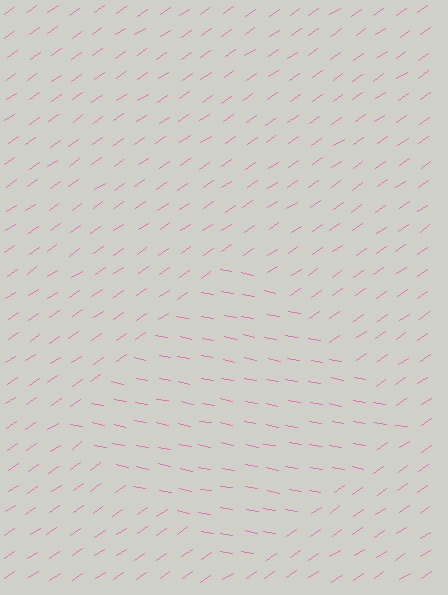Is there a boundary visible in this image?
Yes, there is a texture boundary formed by a change in line orientation.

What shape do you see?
I see a diamond.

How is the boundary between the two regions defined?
The boundary is defined purely by a change in line orientation (approximately 45 degrees difference). All lines are the same color and thickness.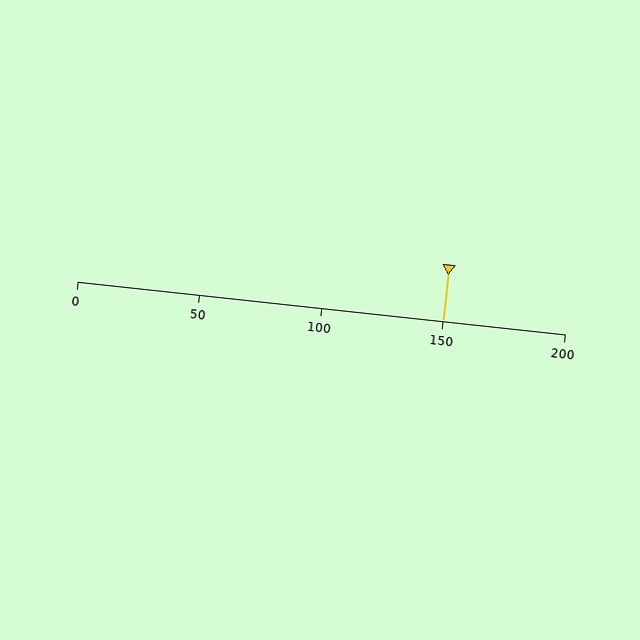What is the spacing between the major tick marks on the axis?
The major ticks are spaced 50 apart.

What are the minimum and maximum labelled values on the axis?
The axis runs from 0 to 200.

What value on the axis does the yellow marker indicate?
The marker indicates approximately 150.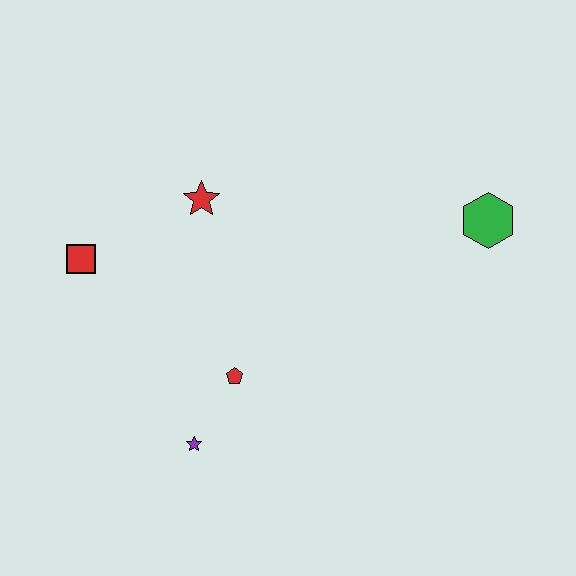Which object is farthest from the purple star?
The green hexagon is farthest from the purple star.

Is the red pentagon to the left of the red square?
No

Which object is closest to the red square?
The red star is closest to the red square.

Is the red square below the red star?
Yes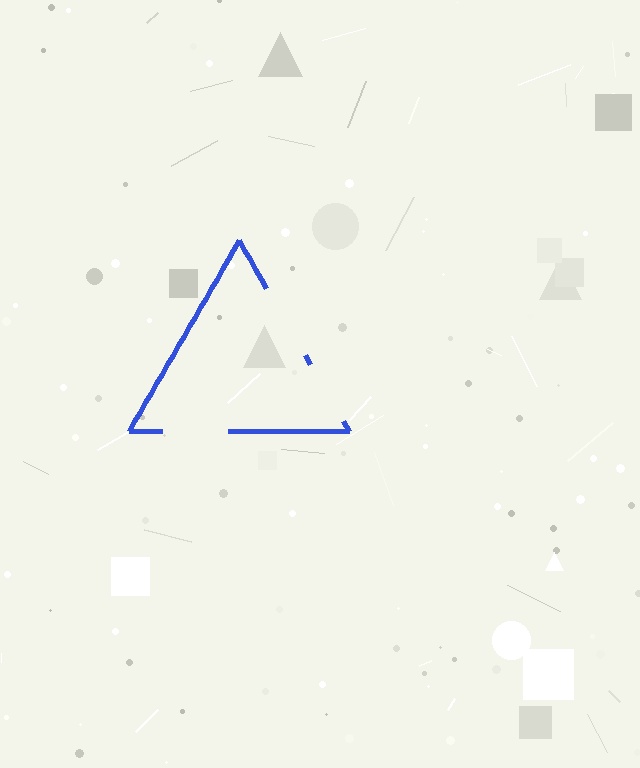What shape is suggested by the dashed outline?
The dashed outline suggests a triangle.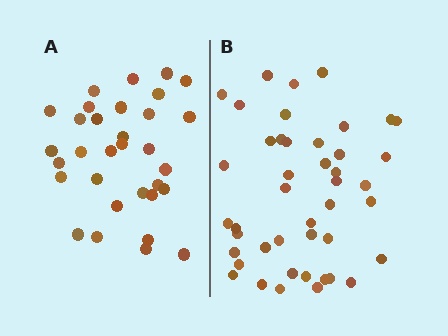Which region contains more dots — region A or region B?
Region B (the right region) has more dots.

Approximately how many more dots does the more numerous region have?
Region B has roughly 12 or so more dots than region A.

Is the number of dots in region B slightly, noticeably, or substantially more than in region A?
Region B has noticeably more, but not dramatically so. The ratio is roughly 1.4 to 1.